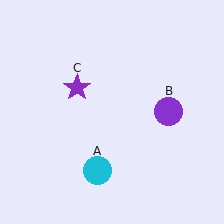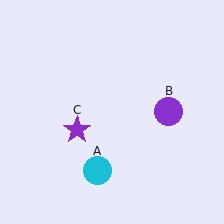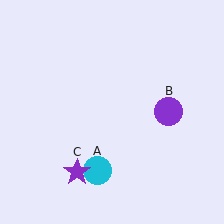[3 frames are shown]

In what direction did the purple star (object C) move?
The purple star (object C) moved down.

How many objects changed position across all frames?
1 object changed position: purple star (object C).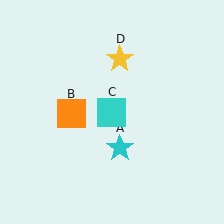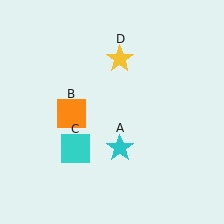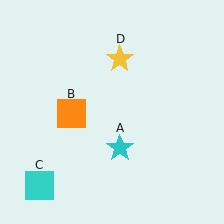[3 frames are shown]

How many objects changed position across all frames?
1 object changed position: cyan square (object C).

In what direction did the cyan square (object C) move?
The cyan square (object C) moved down and to the left.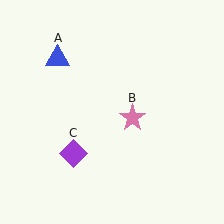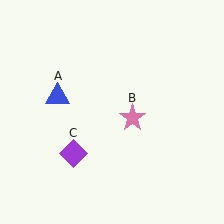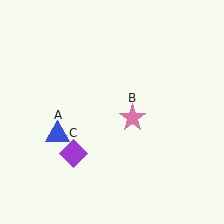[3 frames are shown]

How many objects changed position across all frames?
1 object changed position: blue triangle (object A).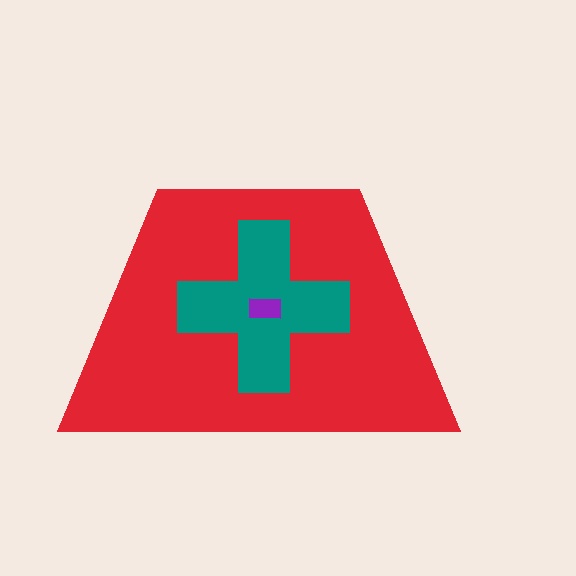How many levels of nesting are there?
3.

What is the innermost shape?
The purple rectangle.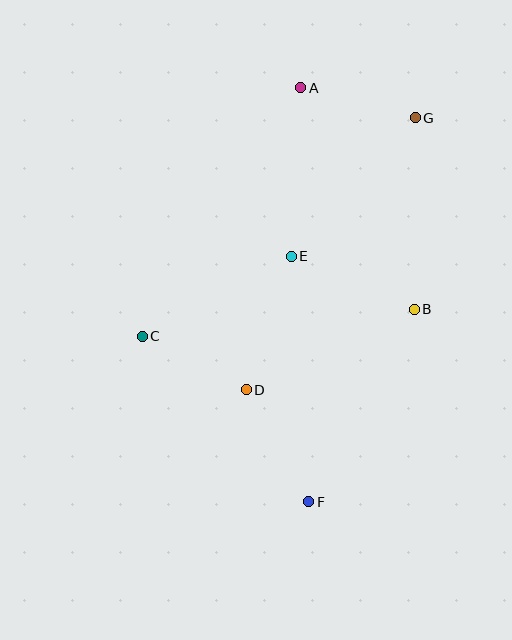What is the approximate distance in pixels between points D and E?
The distance between D and E is approximately 141 pixels.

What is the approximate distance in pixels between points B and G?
The distance between B and G is approximately 191 pixels.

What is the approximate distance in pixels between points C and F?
The distance between C and F is approximately 235 pixels.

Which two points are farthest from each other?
Points A and F are farthest from each other.